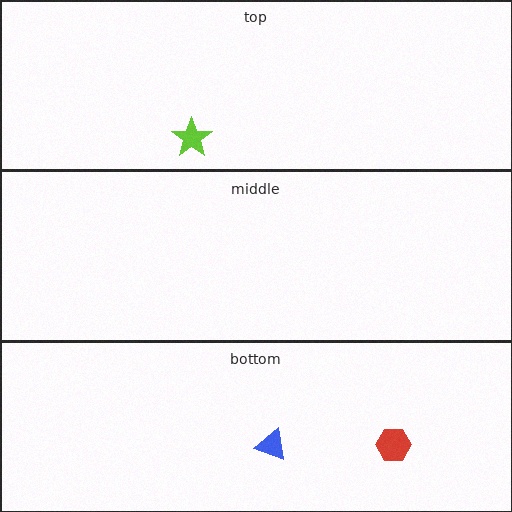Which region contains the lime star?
The top region.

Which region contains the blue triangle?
The bottom region.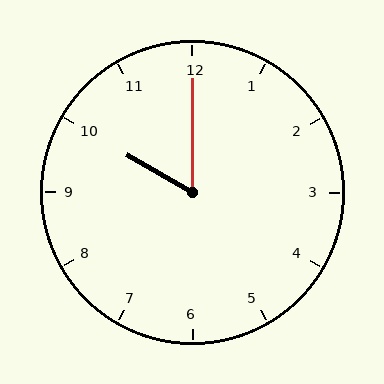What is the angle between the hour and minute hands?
Approximately 60 degrees.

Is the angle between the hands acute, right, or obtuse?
It is acute.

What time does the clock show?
10:00.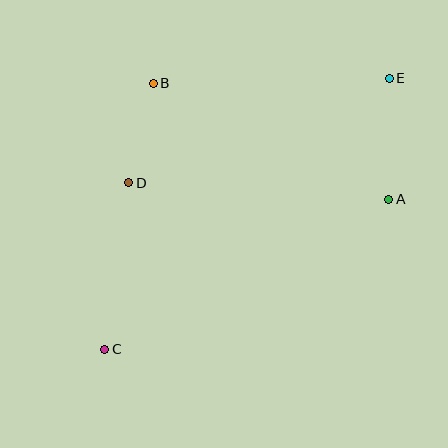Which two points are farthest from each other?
Points C and E are farthest from each other.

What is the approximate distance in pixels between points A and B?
The distance between A and B is approximately 263 pixels.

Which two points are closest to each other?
Points B and D are closest to each other.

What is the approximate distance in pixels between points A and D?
The distance between A and D is approximately 261 pixels.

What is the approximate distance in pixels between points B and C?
The distance between B and C is approximately 270 pixels.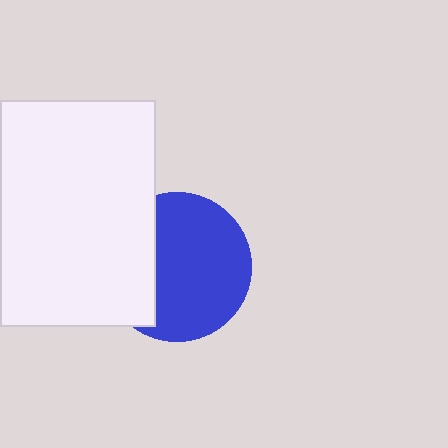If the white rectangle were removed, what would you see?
You would see the complete blue circle.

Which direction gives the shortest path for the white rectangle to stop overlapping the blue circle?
Moving left gives the shortest separation.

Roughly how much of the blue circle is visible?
Most of it is visible (roughly 69%).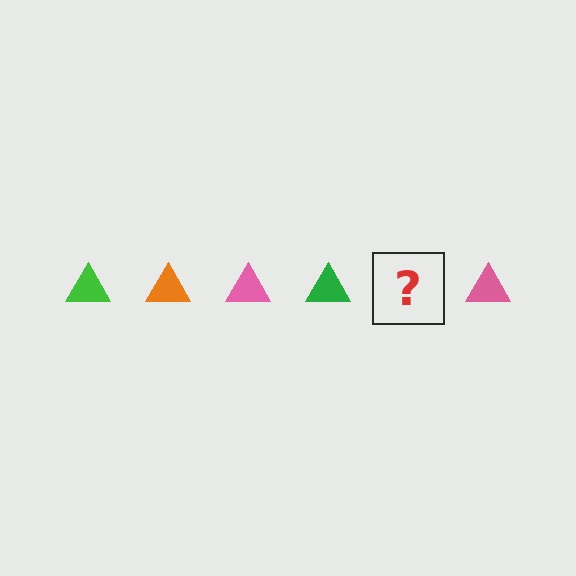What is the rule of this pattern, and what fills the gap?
The rule is that the pattern cycles through green, orange, pink triangles. The gap should be filled with an orange triangle.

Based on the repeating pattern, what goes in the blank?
The blank should be an orange triangle.